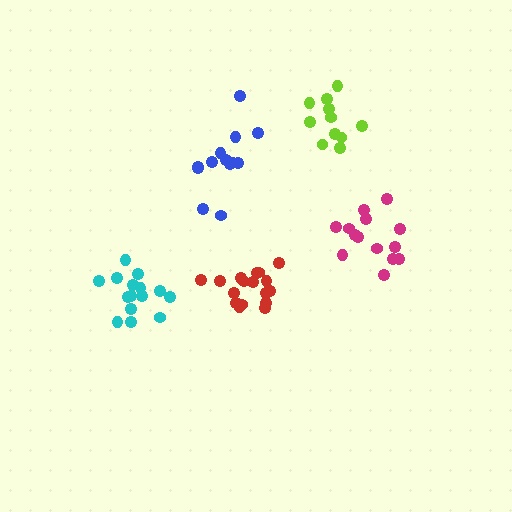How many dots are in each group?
Group 1: 14 dots, Group 2: 15 dots, Group 3: 13 dots, Group 4: 11 dots, Group 5: 17 dots (70 total).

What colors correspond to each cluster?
The clusters are colored: magenta, cyan, blue, lime, red.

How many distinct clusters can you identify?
There are 5 distinct clusters.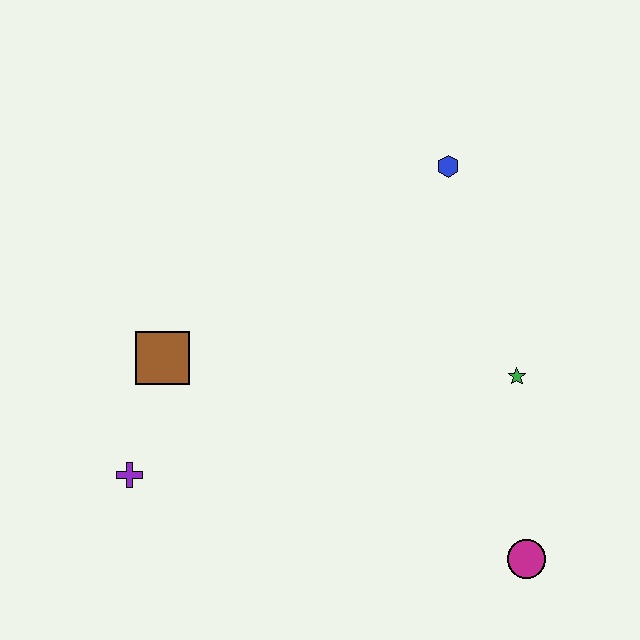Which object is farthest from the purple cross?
The blue hexagon is farthest from the purple cross.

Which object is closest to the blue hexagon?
The green star is closest to the blue hexagon.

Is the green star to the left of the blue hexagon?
No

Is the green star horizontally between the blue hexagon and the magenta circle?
Yes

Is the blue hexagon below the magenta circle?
No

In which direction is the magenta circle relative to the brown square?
The magenta circle is to the right of the brown square.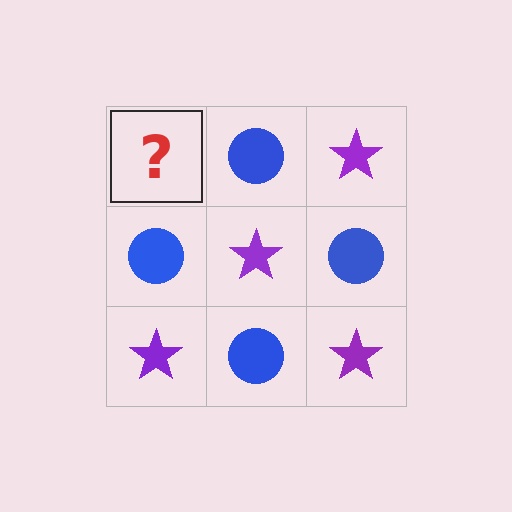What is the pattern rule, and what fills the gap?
The rule is that it alternates purple star and blue circle in a checkerboard pattern. The gap should be filled with a purple star.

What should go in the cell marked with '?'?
The missing cell should contain a purple star.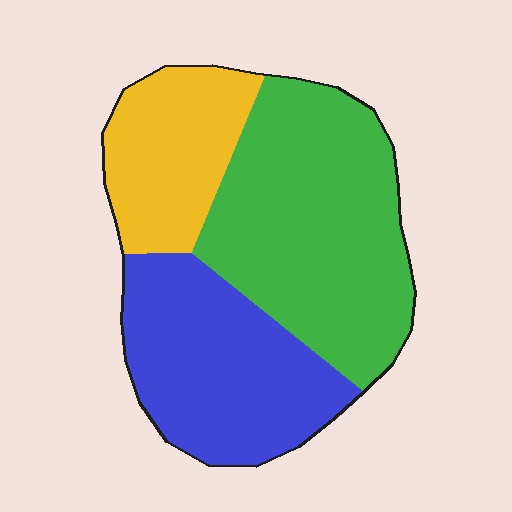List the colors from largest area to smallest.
From largest to smallest: green, blue, yellow.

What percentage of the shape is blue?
Blue takes up about one third (1/3) of the shape.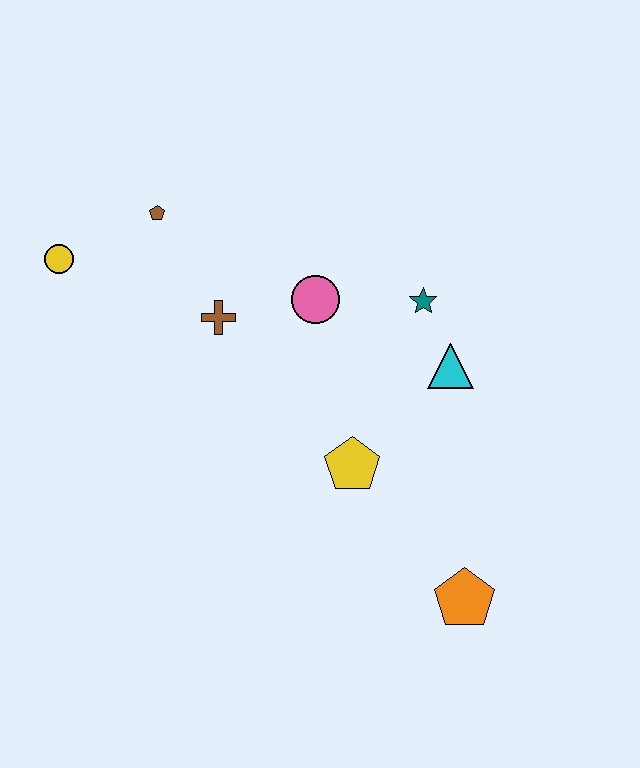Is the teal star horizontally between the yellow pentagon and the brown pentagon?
No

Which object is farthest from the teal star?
The yellow circle is farthest from the teal star.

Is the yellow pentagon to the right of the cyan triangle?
No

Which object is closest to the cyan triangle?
The teal star is closest to the cyan triangle.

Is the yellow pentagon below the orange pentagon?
No